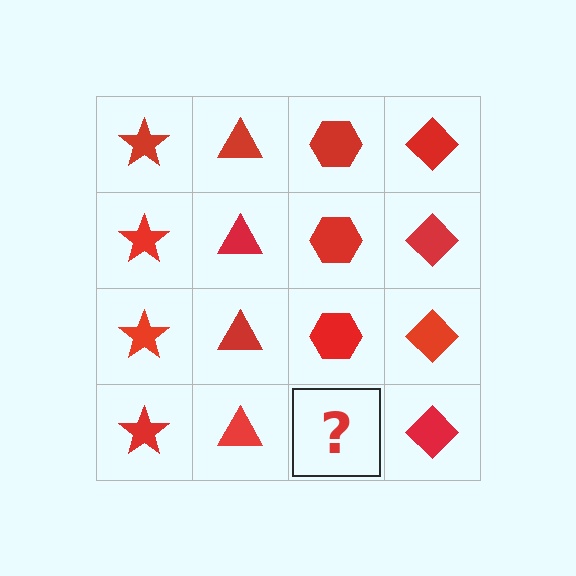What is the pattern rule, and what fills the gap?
The rule is that each column has a consistent shape. The gap should be filled with a red hexagon.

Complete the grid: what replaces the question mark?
The question mark should be replaced with a red hexagon.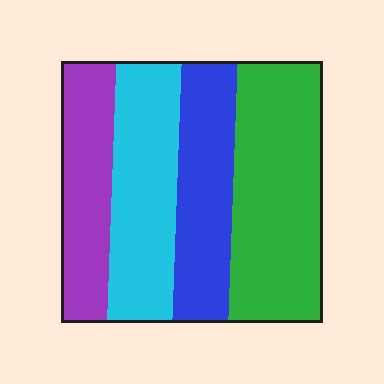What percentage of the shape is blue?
Blue covers 21% of the shape.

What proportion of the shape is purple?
Purple covers 19% of the shape.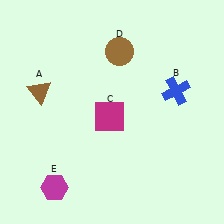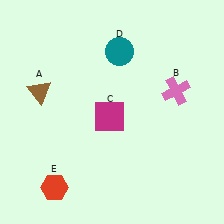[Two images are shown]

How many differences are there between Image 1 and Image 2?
There are 3 differences between the two images.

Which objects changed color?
B changed from blue to pink. D changed from brown to teal. E changed from magenta to red.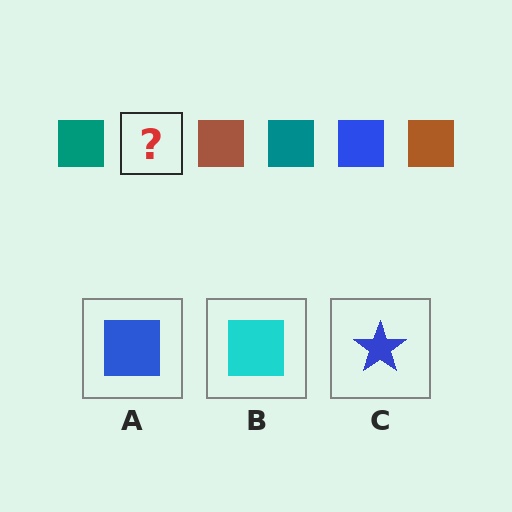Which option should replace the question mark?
Option A.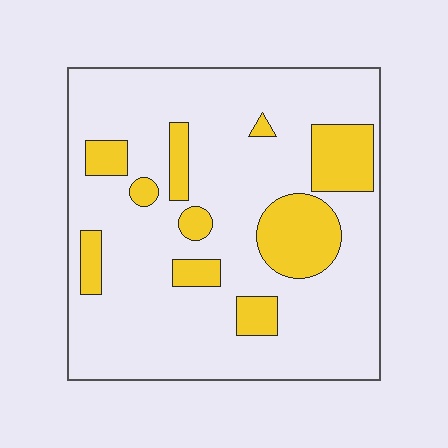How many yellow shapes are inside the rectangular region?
10.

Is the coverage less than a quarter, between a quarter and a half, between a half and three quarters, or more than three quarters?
Less than a quarter.